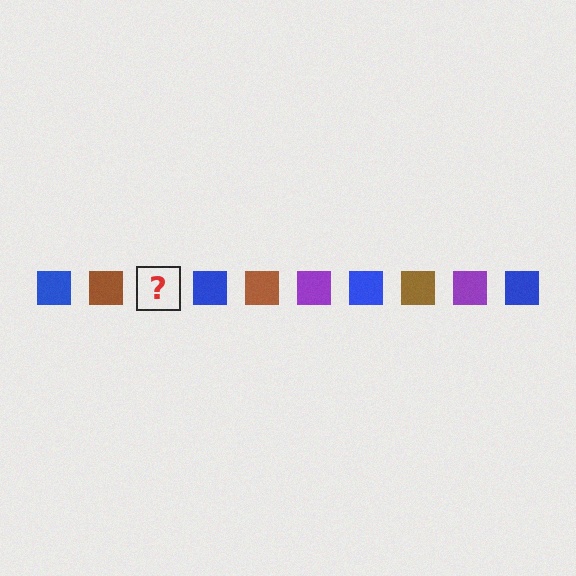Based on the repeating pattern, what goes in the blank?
The blank should be a purple square.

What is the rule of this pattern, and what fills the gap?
The rule is that the pattern cycles through blue, brown, purple squares. The gap should be filled with a purple square.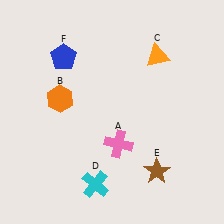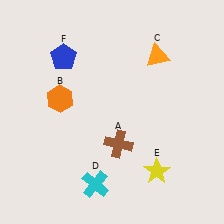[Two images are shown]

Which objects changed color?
A changed from pink to brown. E changed from brown to yellow.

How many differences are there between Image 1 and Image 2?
There are 2 differences between the two images.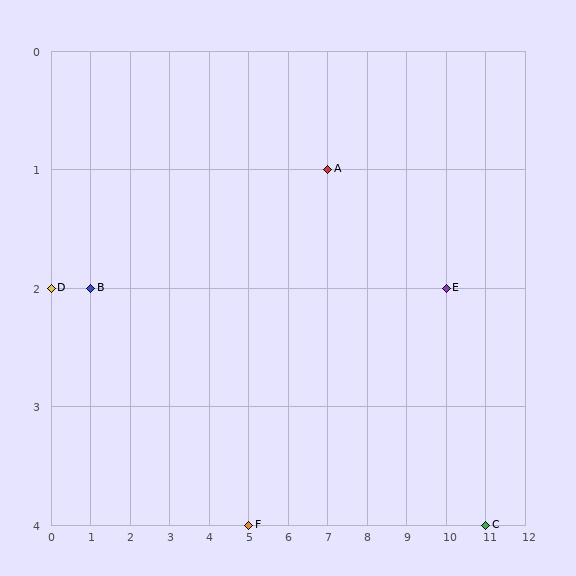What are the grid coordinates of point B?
Point B is at grid coordinates (1, 2).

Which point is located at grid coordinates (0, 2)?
Point D is at (0, 2).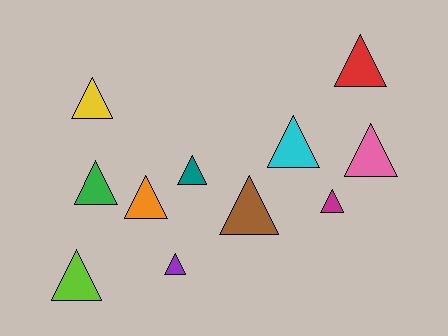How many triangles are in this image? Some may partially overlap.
There are 11 triangles.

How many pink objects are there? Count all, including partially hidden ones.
There is 1 pink object.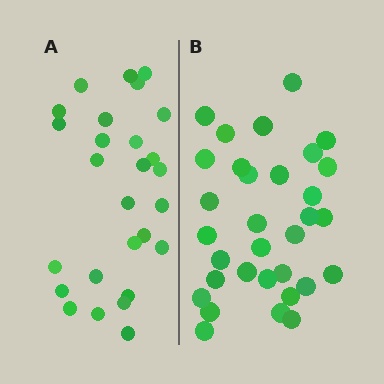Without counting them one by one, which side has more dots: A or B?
Region B (the right region) has more dots.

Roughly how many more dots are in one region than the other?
Region B has about 5 more dots than region A.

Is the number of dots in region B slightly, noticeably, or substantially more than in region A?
Region B has only slightly more — the two regions are fairly close. The ratio is roughly 1.2 to 1.